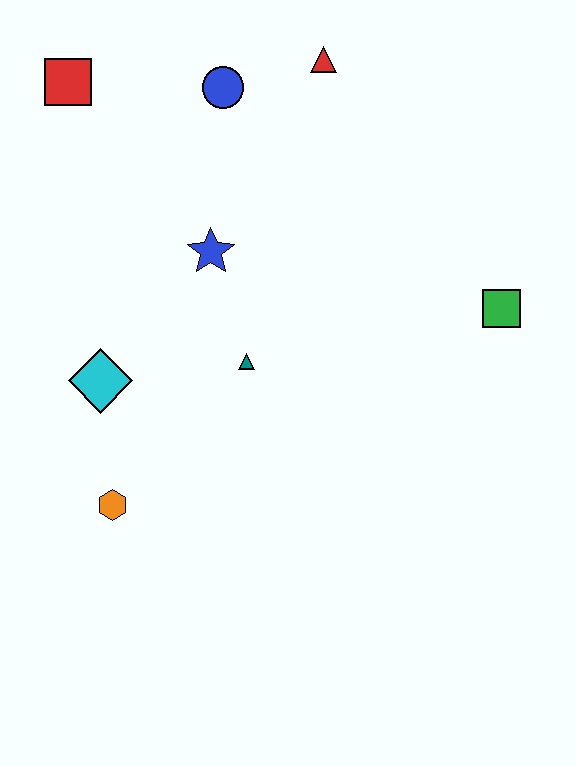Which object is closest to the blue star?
The teal triangle is closest to the blue star.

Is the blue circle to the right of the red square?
Yes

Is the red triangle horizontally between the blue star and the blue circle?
No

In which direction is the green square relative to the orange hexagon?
The green square is to the right of the orange hexagon.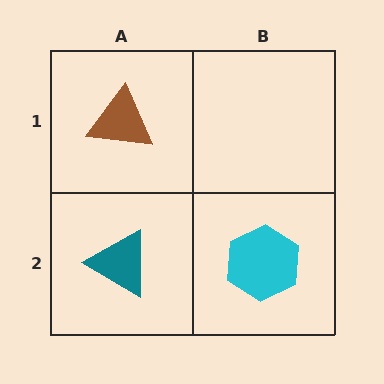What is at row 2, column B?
A cyan hexagon.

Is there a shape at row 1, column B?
No, that cell is empty.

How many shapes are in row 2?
2 shapes.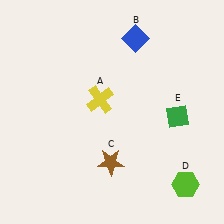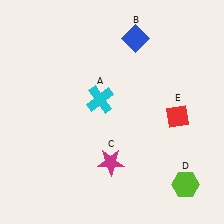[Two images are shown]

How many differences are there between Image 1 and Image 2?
There are 3 differences between the two images.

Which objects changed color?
A changed from yellow to cyan. C changed from brown to magenta. E changed from green to red.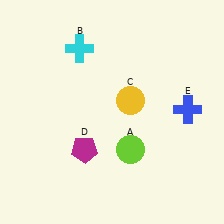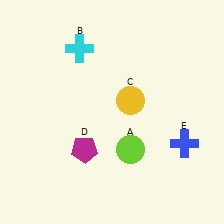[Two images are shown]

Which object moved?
The blue cross (E) moved down.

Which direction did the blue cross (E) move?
The blue cross (E) moved down.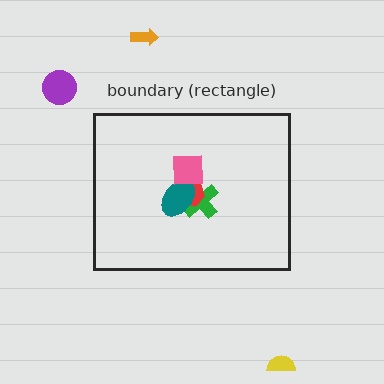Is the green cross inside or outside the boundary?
Inside.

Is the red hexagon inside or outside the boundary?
Inside.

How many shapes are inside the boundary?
4 inside, 3 outside.